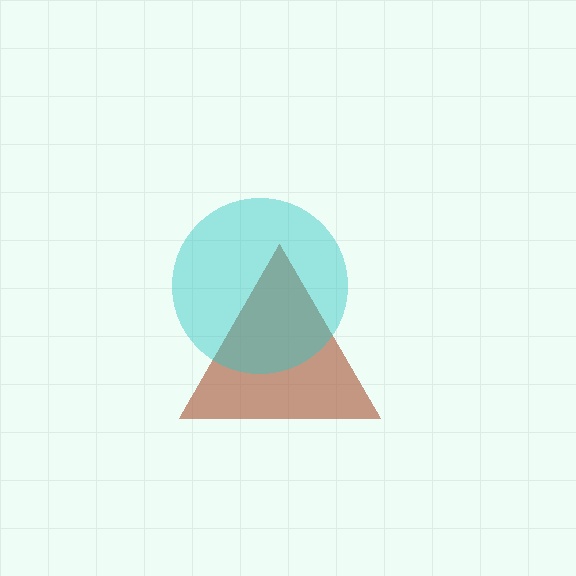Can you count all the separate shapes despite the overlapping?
Yes, there are 2 separate shapes.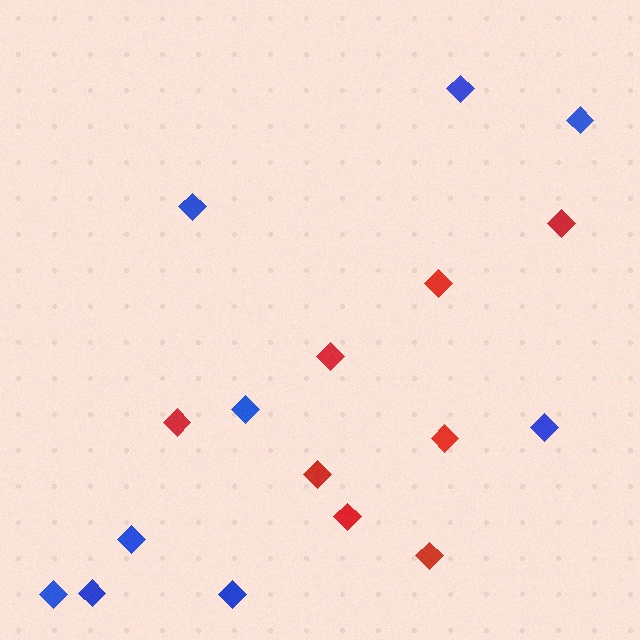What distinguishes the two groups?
There are 2 groups: one group of red diamonds (8) and one group of blue diamonds (9).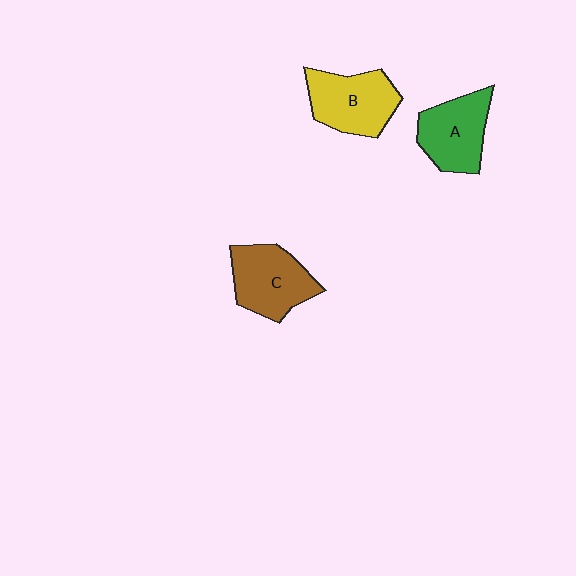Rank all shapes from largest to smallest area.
From largest to smallest: B (yellow), C (brown), A (green).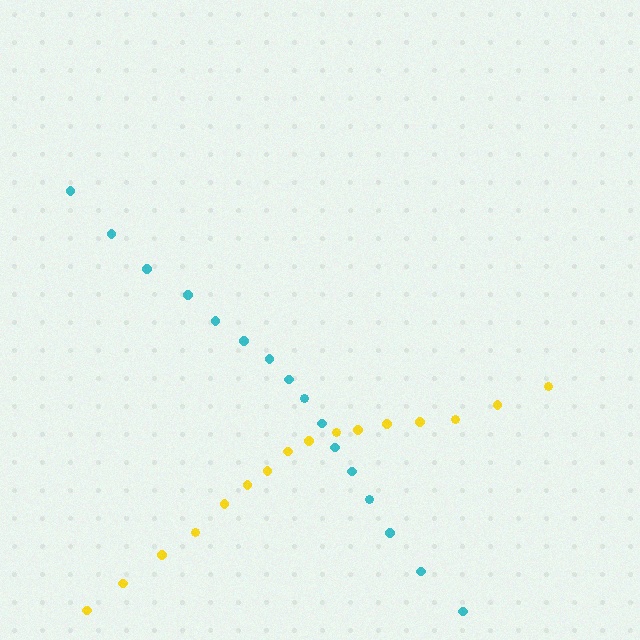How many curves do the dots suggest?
There are 2 distinct paths.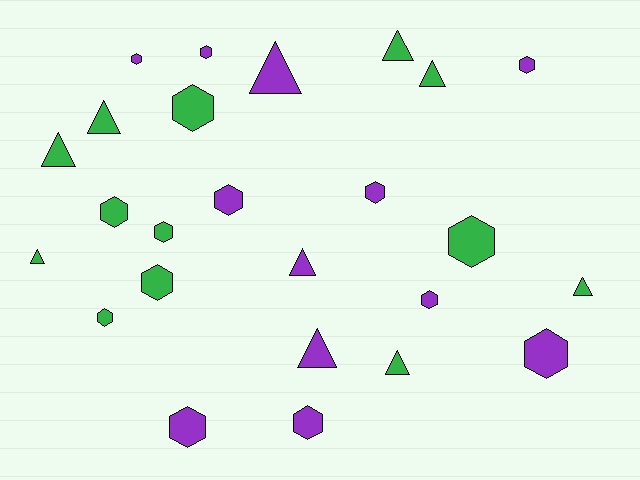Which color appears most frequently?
Green, with 13 objects.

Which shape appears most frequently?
Hexagon, with 15 objects.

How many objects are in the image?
There are 25 objects.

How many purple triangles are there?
There are 3 purple triangles.